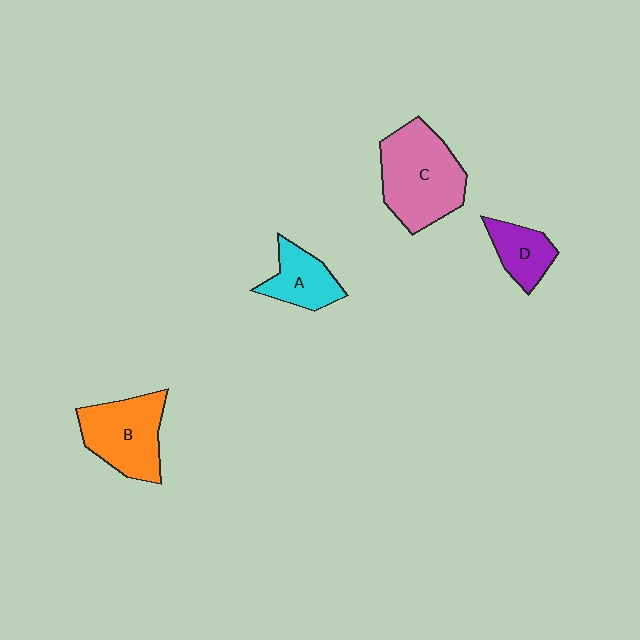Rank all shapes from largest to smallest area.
From largest to smallest: C (pink), B (orange), A (cyan), D (purple).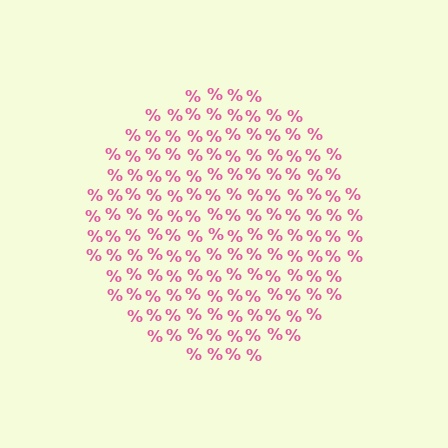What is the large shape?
The large shape is a circle.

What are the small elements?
The small elements are percent signs.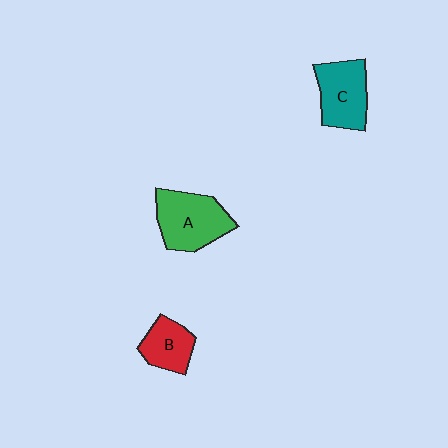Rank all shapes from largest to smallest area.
From largest to smallest: A (green), C (teal), B (red).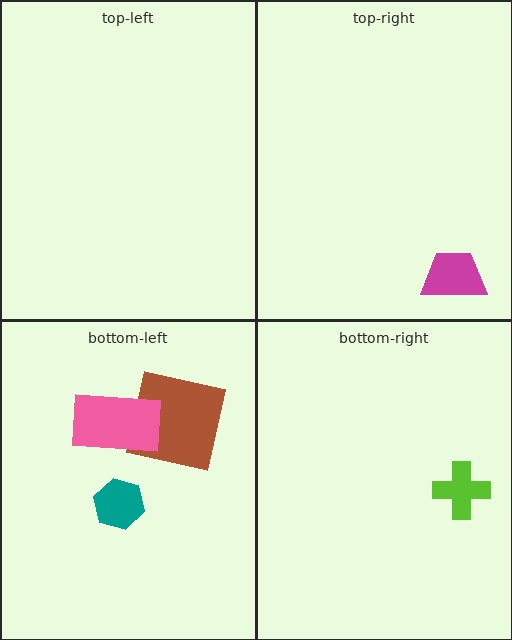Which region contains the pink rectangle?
The bottom-left region.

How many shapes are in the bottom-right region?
1.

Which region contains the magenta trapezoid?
The top-right region.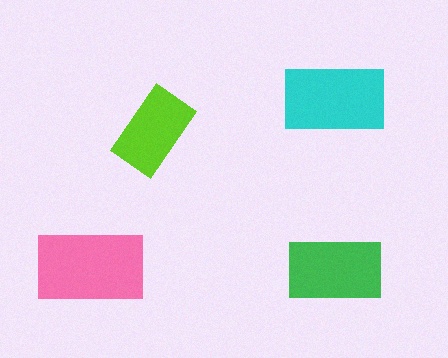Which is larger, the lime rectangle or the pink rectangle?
The pink one.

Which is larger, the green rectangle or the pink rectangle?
The pink one.